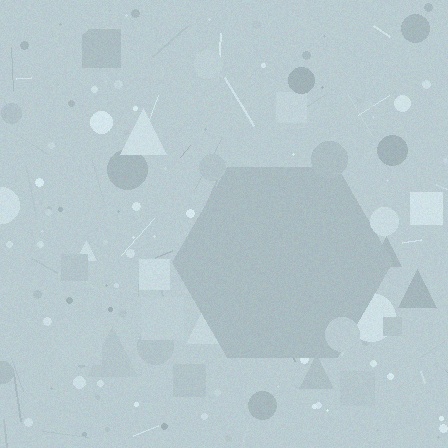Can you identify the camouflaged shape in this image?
The camouflaged shape is a hexagon.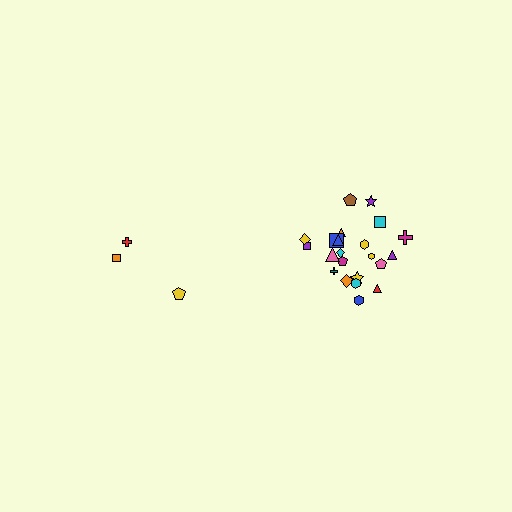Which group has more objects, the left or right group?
The right group.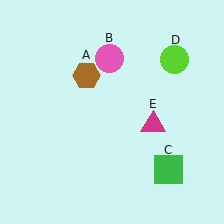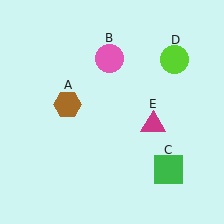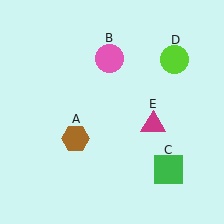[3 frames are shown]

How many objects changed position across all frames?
1 object changed position: brown hexagon (object A).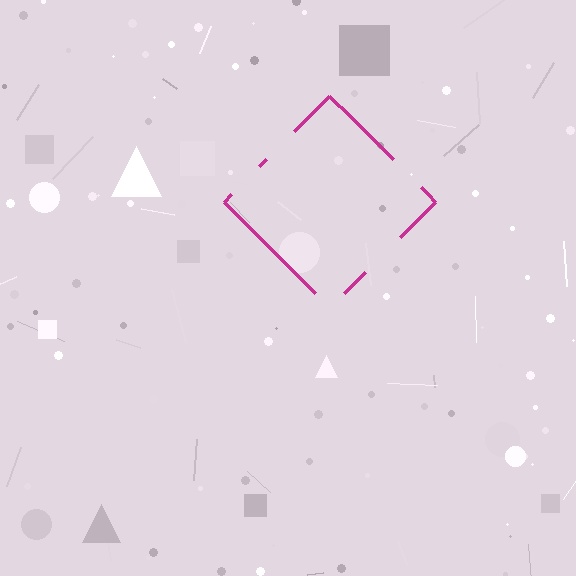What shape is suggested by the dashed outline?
The dashed outline suggests a diamond.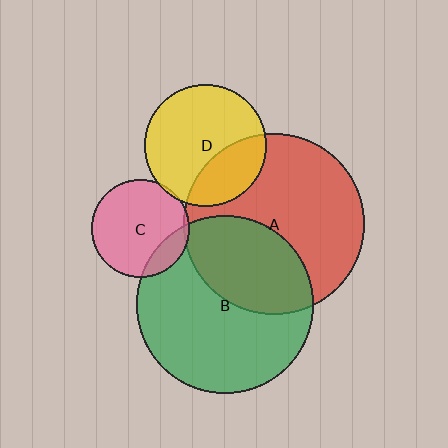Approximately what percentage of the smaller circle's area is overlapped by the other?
Approximately 5%.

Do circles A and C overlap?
Yes.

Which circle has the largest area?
Circle A (red).